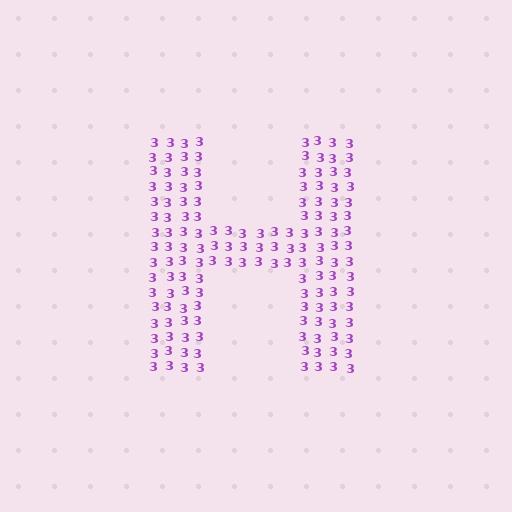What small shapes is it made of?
It is made of small digit 3's.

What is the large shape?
The large shape is the letter H.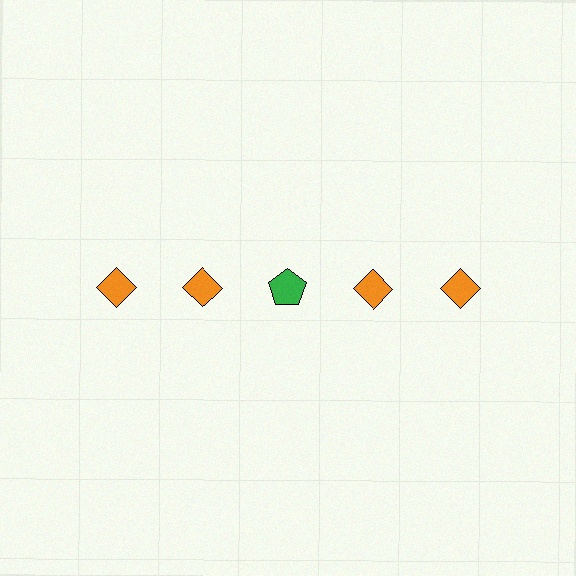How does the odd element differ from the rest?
It differs in both color (green instead of orange) and shape (pentagon instead of diamond).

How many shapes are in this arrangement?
There are 5 shapes arranged in a grid pattern.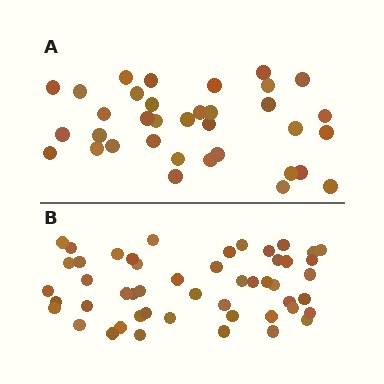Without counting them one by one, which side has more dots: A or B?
Region B (the bottom region) has more dots.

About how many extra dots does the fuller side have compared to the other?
Region B has approximately 15 more dots than region A.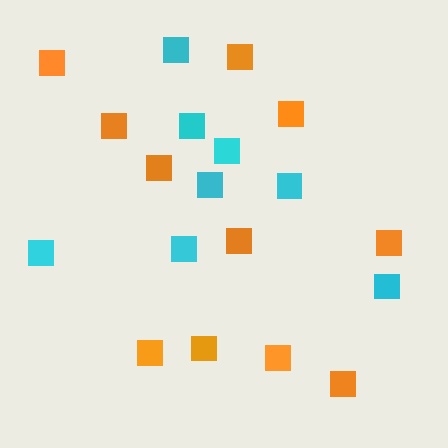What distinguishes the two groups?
There are 2 groups: one group of cyan squares (8) and one group of orange squares (11).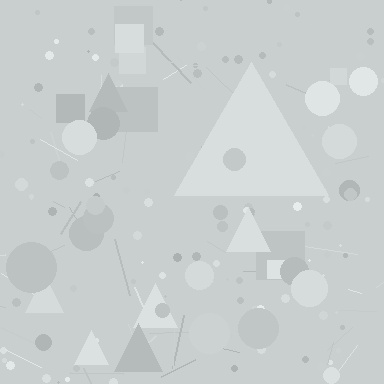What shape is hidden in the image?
A triangle is hidden in the image.